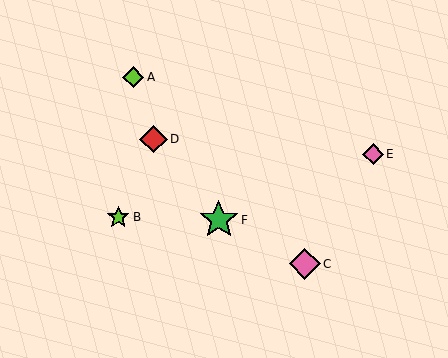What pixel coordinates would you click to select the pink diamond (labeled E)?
Click at (373, 154) to select the pink diamond E.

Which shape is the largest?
The green star (labeled F) is the largest.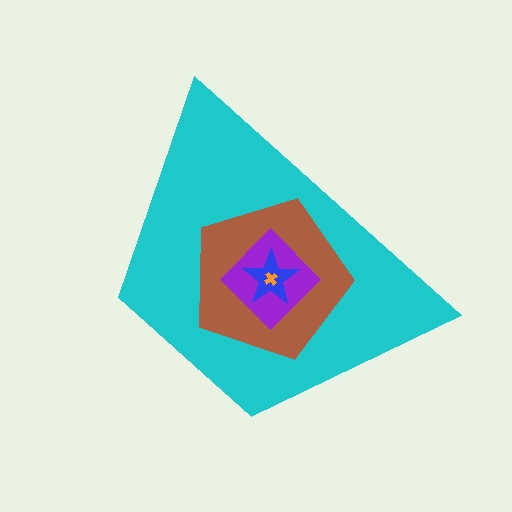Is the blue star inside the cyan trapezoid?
Yes.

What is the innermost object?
The orange cross.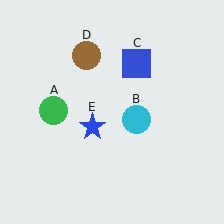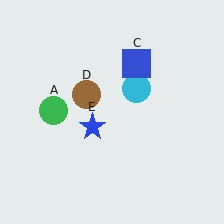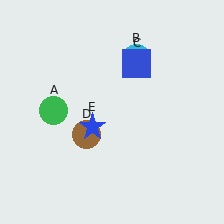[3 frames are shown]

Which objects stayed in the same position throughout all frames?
Green circle (object A) and blue square (object C) and blue star (object E) remained stationary.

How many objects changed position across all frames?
2 objects changed position: cyan circle (object B), brown circle (object D).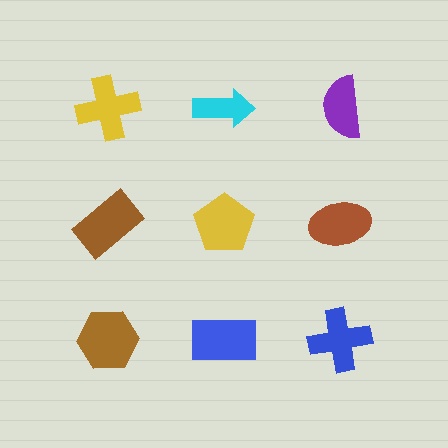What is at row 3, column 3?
A blue cross.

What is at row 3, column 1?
A brown hexagon.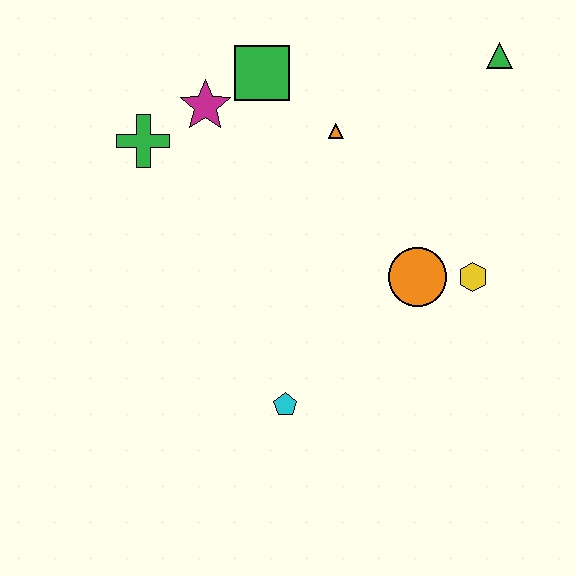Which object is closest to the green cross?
The magenta star is closest to the green cross.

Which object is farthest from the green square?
The cyan pentagon is farthest from the green square.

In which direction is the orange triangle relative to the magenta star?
The orange triangle is to the right of the magenta star.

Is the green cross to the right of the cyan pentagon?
No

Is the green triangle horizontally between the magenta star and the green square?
No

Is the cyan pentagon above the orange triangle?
No